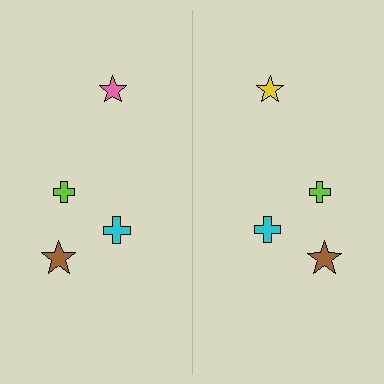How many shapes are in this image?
There are 8 shapes in this image.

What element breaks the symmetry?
The yellow star on the right side breaks the symmetry — its mirror counterpart is pink.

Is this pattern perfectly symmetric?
No, the pattern is not perfectly symmetric. The yellow star on the right side breaks the symmetry — its mirror counterpart is pink.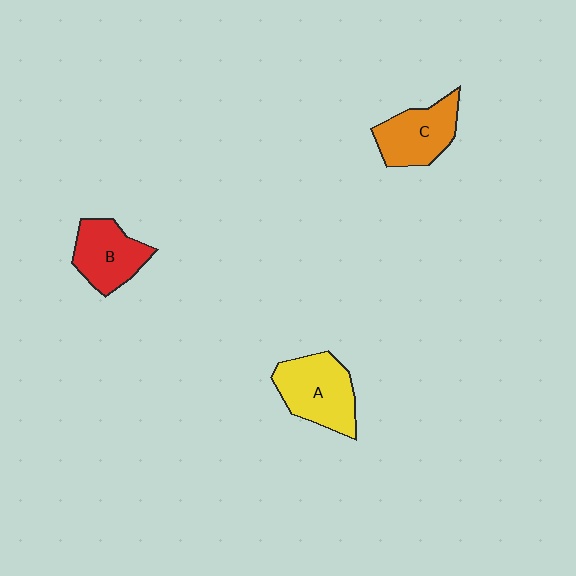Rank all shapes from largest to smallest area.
From largest to smallest: A (yellow), C (orange), B (red).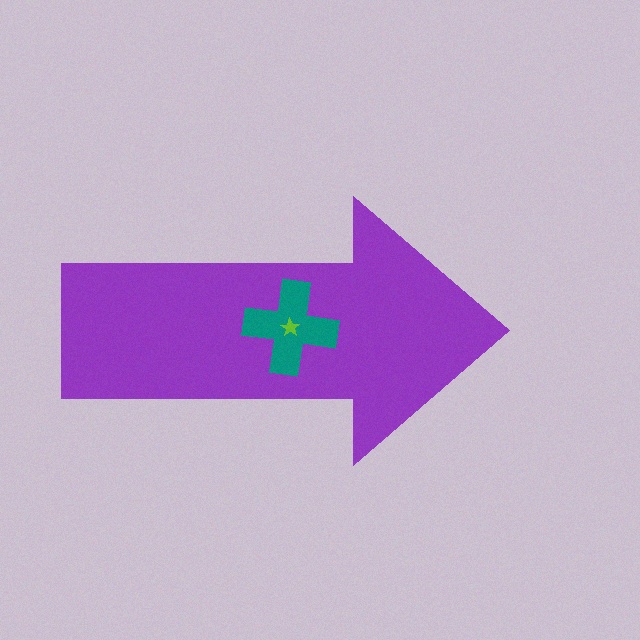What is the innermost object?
The lime star.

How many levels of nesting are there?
3.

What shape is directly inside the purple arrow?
The teal cross.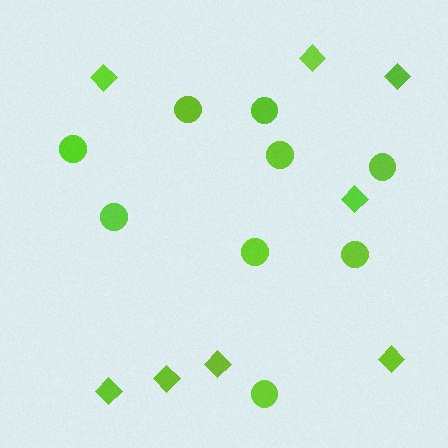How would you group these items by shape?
There are 2 groups: one group of diamonds (8) and one group of circles (9).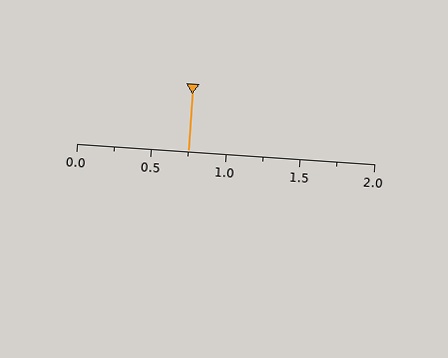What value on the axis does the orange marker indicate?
The marker indicates approximately 0.75.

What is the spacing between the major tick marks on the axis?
The major ticks are spaced 0.5 apart.